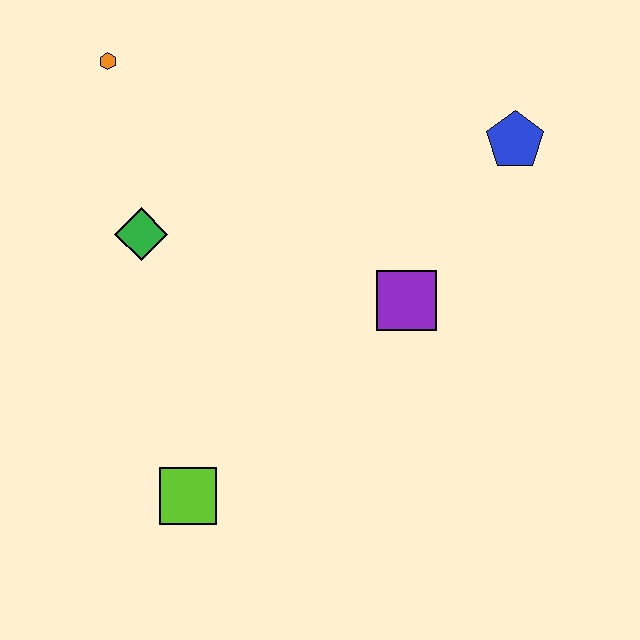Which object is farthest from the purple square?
The orange hexagon is farthest from the purple square.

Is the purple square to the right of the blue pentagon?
No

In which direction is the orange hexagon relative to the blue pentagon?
The orange hexagon is to the left of the blue pentagon.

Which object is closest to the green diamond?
The orange hexagon is closest to the green diamond.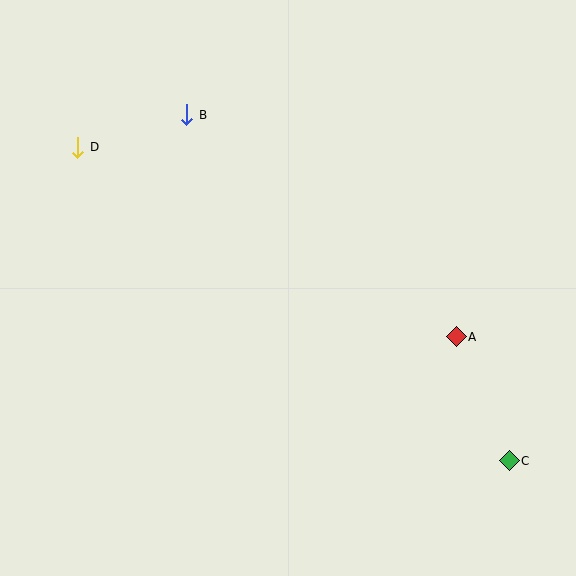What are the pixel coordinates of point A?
Point A is at (456, 337).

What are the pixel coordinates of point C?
Point C is at (509, 461).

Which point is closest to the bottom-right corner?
Point C is closest to the bottom-right corner.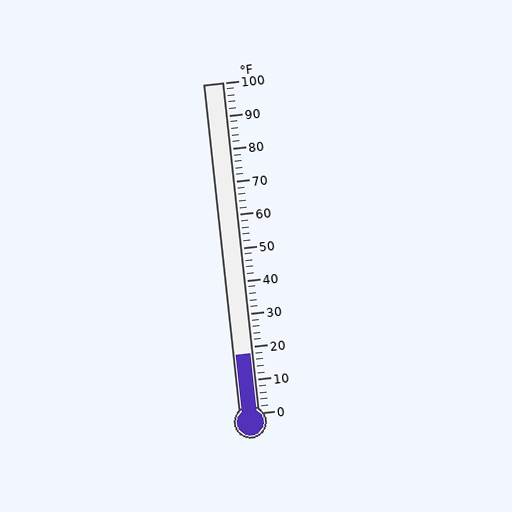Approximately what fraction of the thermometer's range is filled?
The thermometer is filled to approximately 20% of its range.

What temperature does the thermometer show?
The thermometer shows approximately 18°F.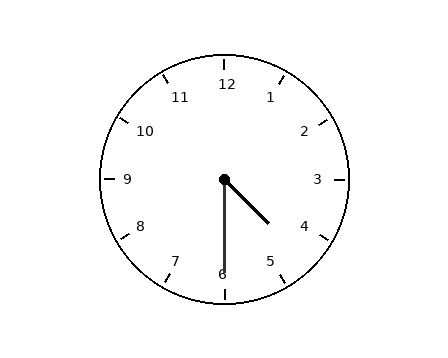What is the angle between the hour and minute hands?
Approximately 45 degrees.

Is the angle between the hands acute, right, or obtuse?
It is acute.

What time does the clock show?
4:30.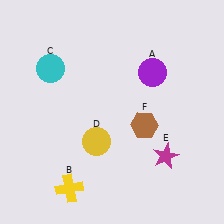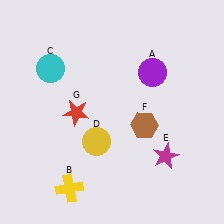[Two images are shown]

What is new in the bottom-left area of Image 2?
A red star (G) was added in the bottom-left area of Image 2.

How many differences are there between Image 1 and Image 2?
There is 1 difference between the two images.